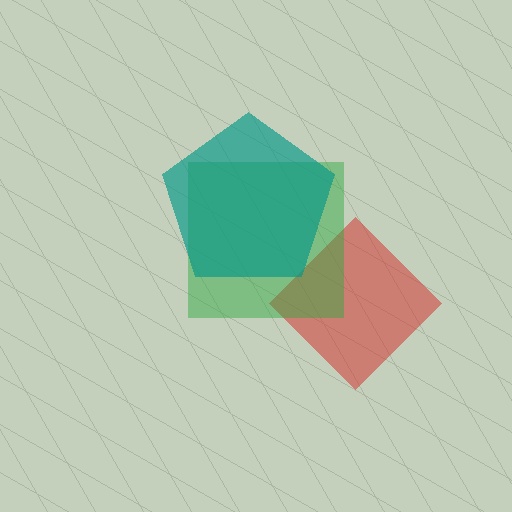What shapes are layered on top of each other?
The layered shapes are: a red diamond, a green square, a teal pentagon.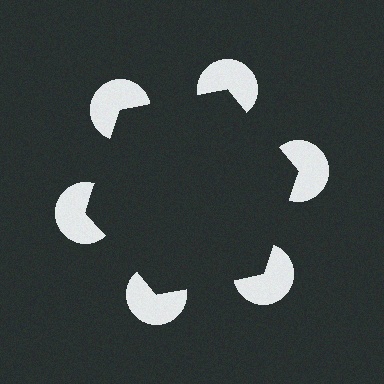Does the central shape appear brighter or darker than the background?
It typically appears slightly darker than the background, even though no actual brightness change is drawn.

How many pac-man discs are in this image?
There are 6 — one at each vertex of the illusory hexagon.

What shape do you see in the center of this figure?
An illusory hexagon — its edges are inferred from the aligned wedge cuts in the pac-man discs, not physically drawn.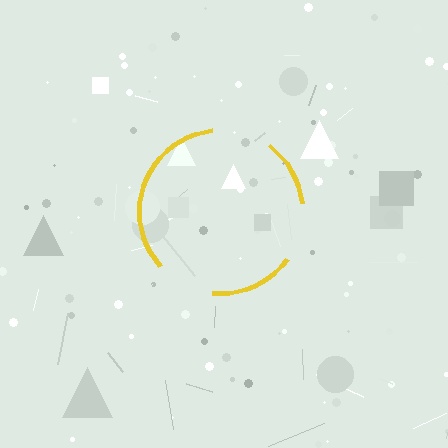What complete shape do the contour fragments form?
The contour fragments form a circle.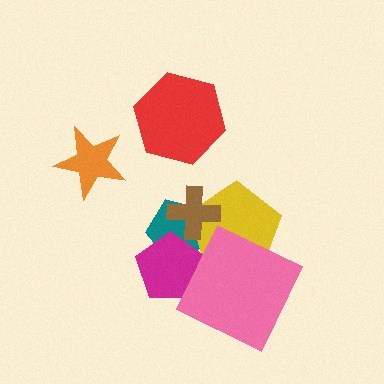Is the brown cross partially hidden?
No, no other shape covers it.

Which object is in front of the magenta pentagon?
The pink square is in front of the magenta pentagon.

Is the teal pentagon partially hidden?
Yes, it is partially covered by another shape.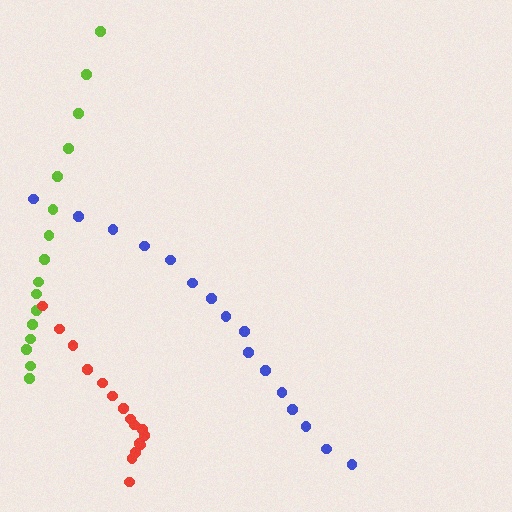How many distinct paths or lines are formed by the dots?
There are 3 distinct paths.